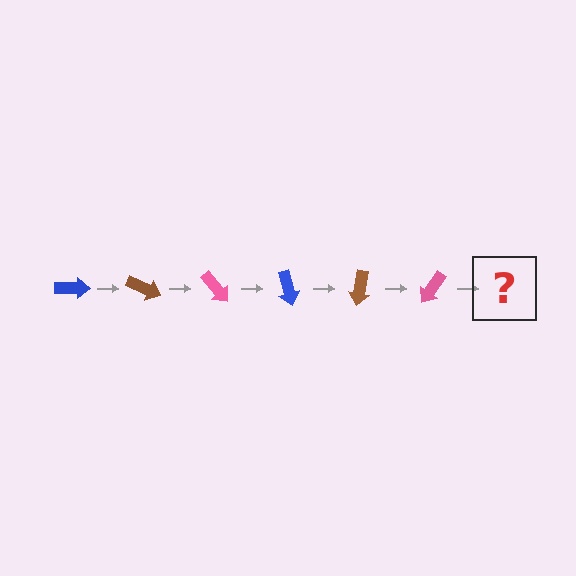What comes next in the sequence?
The next element should be a blue arrow, rotated 150 degrees from the start.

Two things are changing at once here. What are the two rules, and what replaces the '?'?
The two rules are that it rotates 25 degrees each step and the color cycles through blue, brown, and pink. The '?' should be a blue arrow, rotated 150 degrees from the start.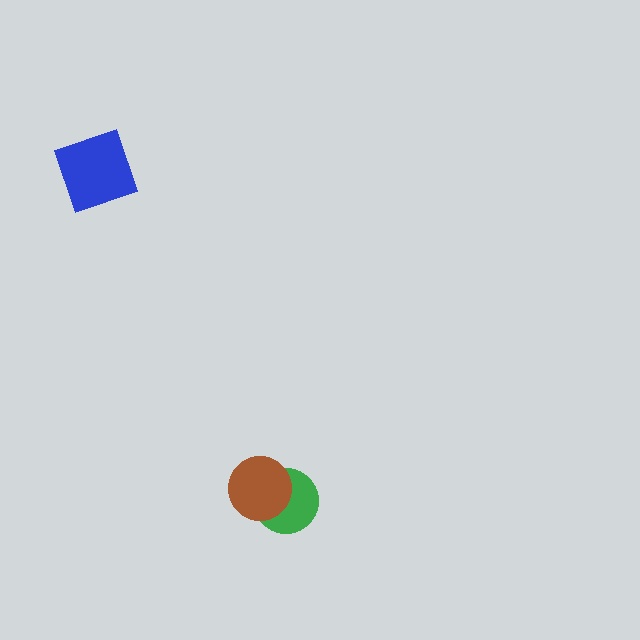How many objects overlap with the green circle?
1 object overlaps with the green circle.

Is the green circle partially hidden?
Yes, it is partially covered by another shape.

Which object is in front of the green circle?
The brown circle is in front of the green circle.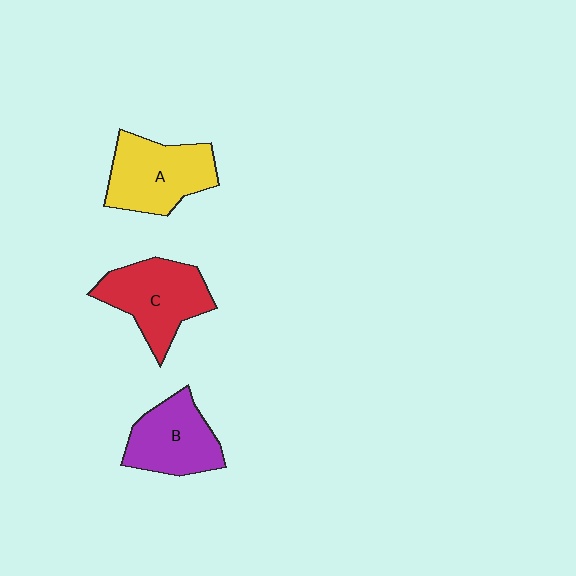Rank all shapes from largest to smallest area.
From largest to smallest: A (yellow), C (red), B (purple).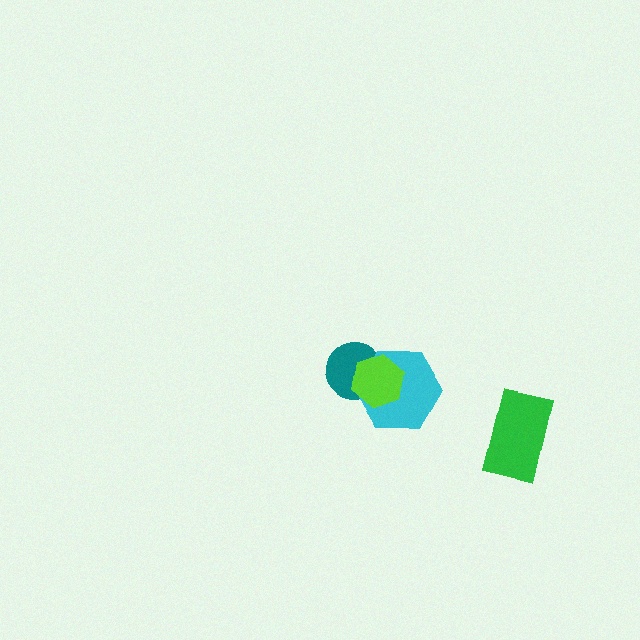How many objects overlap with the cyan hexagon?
2 objects overlap with the cyan hexagon.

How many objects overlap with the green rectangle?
0 objects overlap with the green rectangle.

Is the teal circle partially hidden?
Yes, it is partially covered by another shape.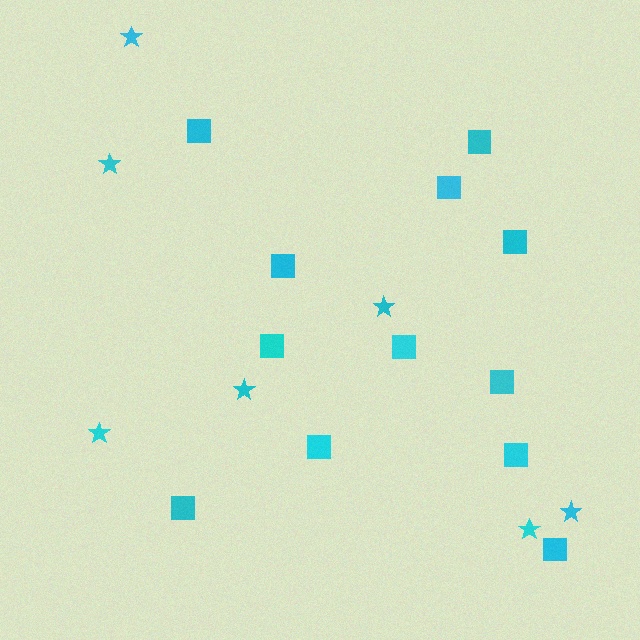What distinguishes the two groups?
There are 2 groups: one group of squares (12) and one group of stars (7).